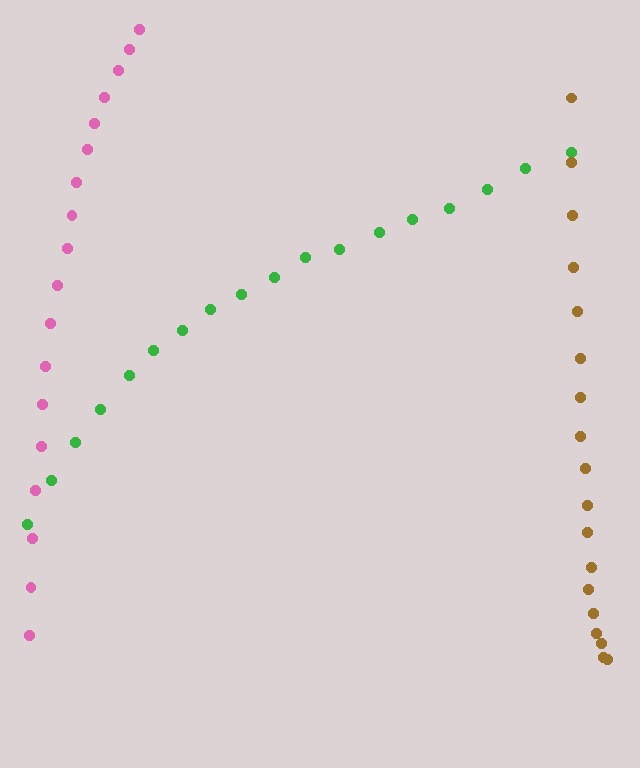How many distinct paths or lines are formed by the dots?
There are 3 distinct paths.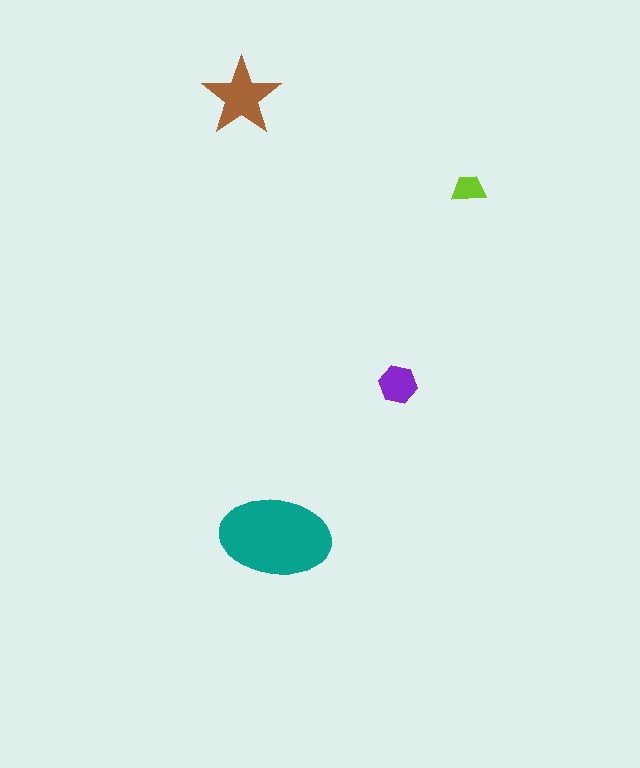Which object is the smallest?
The lime trapezoid.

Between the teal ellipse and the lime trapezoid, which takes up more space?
The teal ellipse.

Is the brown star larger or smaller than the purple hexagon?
Larger.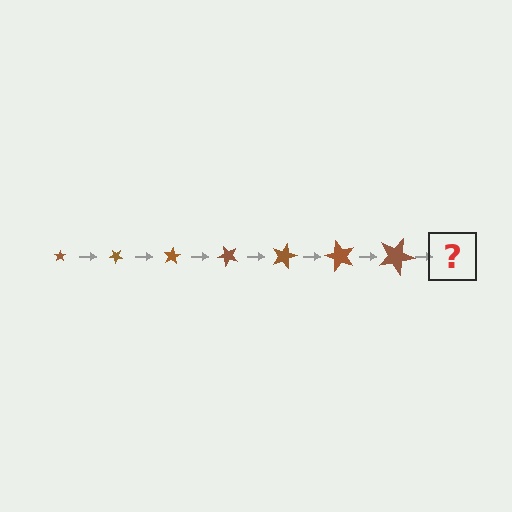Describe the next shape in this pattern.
It should be a star, larger than the previous one and rotated 280 degrees from the start.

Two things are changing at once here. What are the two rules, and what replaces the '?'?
The two rules are that the star grows larger each step and it rotates 40 degrees each step. The '?' should be a star, larger than the previous one and rotated 280 degrees from the start.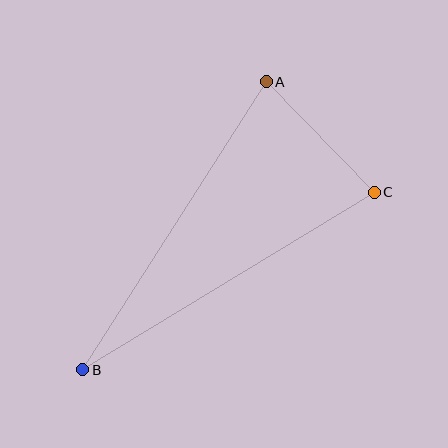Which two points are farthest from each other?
Points A and B are farthest from each other.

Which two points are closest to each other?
Points A and C are closest to each other.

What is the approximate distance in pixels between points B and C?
The distance between B and C is approximately 341 pixels.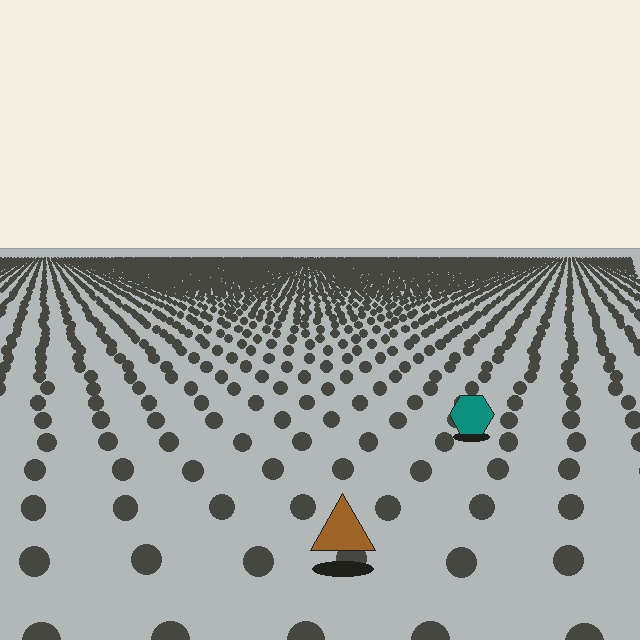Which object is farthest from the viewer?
The teal hexagon is farthest from the viewer. It appears smaller and the ground texture around it is denser.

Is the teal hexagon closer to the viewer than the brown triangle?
No. The brown triangle is closer — you can tell from the texture gradient: the ground texture is coarser near it.